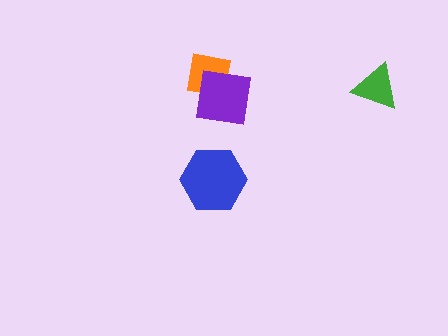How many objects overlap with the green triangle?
0 objects overlap with the green triangle.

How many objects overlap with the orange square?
1 object overlaps with the orange square.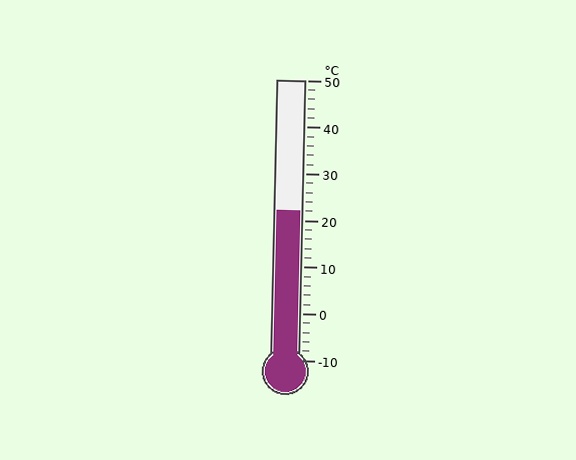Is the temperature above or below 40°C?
The temperature is below 40°C.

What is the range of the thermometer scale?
The thermometer scale ranges from -10°C to 50°C.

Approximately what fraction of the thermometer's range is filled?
The thermometer is filled to approximately 55% of its range.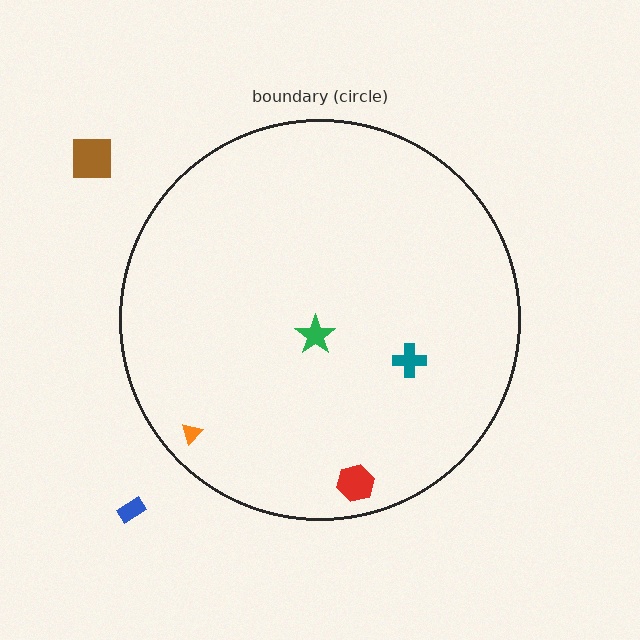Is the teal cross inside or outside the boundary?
Inside.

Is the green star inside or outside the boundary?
Inside.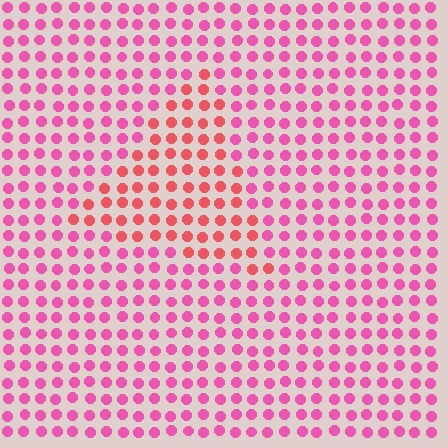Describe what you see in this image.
The image is filled with small pink elements in a uniform arrangement. A triangle-shaped region is visible where the elements are tinted to a slightly different hue, forming a subtle color boundary.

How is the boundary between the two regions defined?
The boundary is defined purely by a slight shift in hue (about 32 degrees). Spacing, size, and orientation are identical on both sides.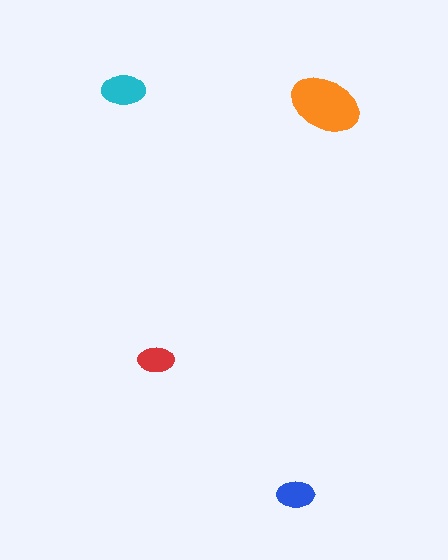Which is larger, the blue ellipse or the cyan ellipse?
The cyan one.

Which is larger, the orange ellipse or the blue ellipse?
The orange one.